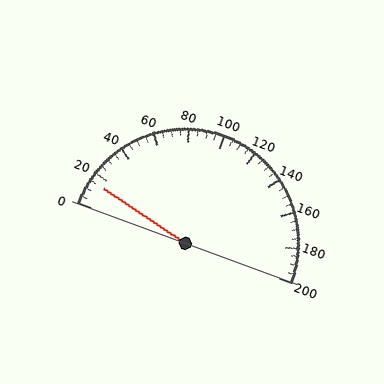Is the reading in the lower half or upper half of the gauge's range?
The reading is in the lower half of the range (0 to 200).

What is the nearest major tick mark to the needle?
The nearest major tick mark is 20.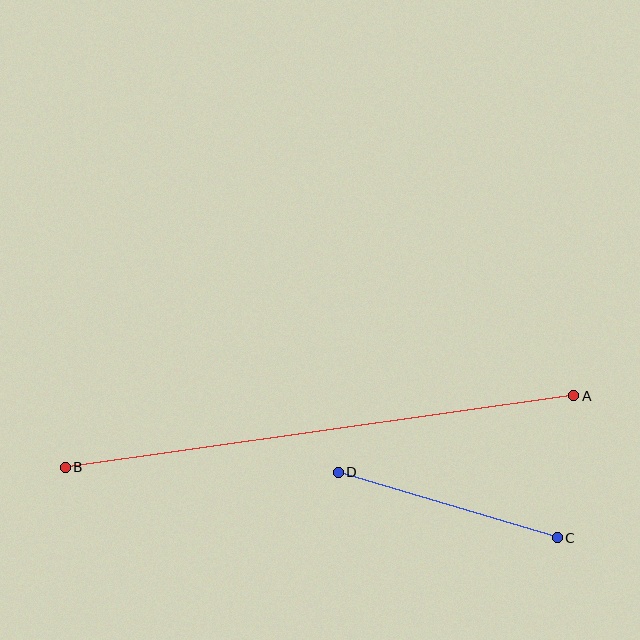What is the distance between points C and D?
The distance is approximately 228 pixels.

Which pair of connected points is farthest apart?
Points A and B are farthest apart.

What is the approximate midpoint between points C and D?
The midpoint is at approximately (448, 505) pixels.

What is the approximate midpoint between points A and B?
The midpoint is at approximately (319, 431) pixels.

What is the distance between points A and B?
The distance is approximately 513 pixels.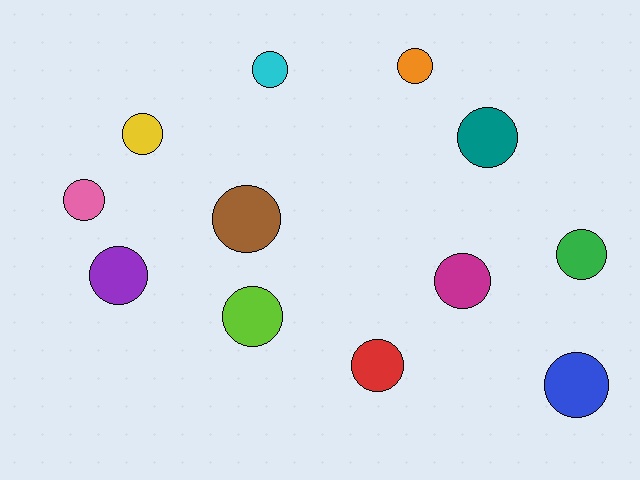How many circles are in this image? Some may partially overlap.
There are 12 circles.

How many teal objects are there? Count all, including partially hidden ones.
There is 1 teal object.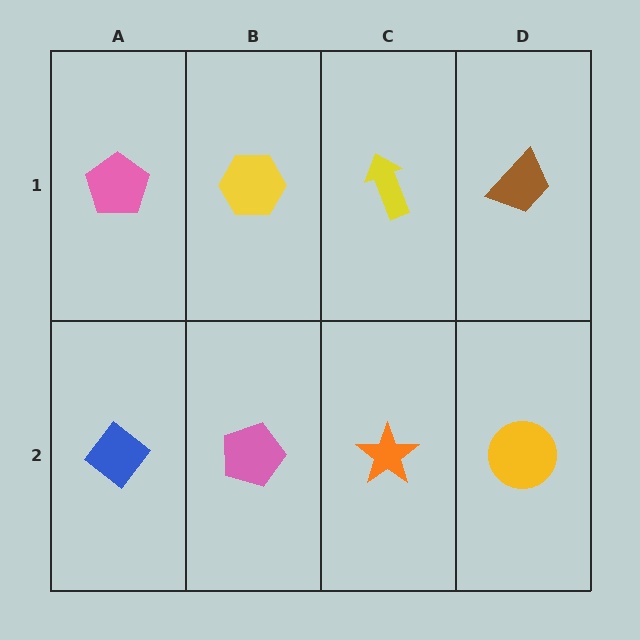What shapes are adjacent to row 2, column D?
A brown trapezoid (row 1, column D), an orange star (row 2, column C).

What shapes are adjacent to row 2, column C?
A yellow arrow (row 1, column C), a pink pentagon (row 2, column B), a yellow circle (row 2, column D).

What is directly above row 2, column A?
A pink pentagon.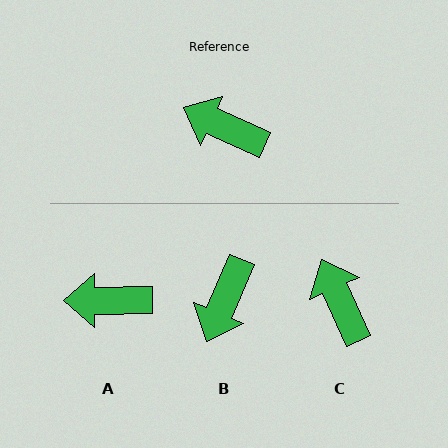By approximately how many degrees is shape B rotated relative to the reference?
Approximately 91 degrees counter-clockwise.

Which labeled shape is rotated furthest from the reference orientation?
B, about 91 degrees away.